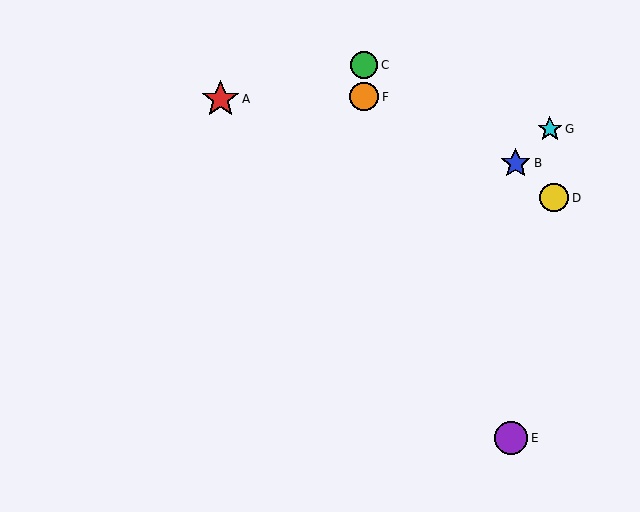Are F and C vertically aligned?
Yes, both are at x≈364.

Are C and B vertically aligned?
No, C is at x≈364 and B is at x≈516.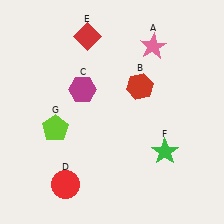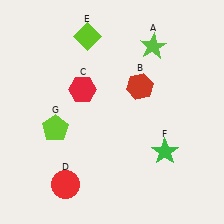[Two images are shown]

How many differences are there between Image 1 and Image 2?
There are 3 differences between the two images.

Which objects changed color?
A changed from pink to lime. C changed from magenta to red. E changed from red to lime.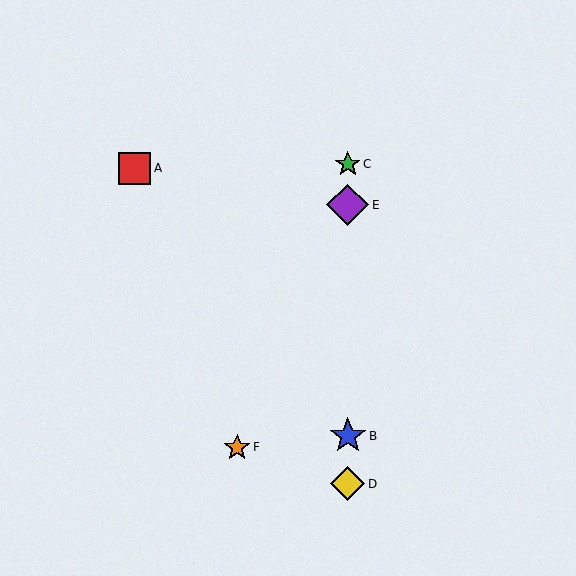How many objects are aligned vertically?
4 objects (B, C, D, E) are aligned vertically.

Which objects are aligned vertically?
Objects B, C, D, E are aligned vertically.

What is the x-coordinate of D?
Object D is at x≈348.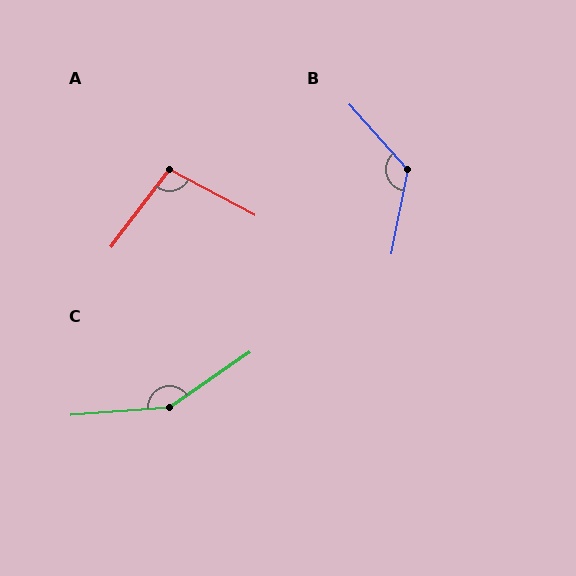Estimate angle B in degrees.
Approximately 127 degrees.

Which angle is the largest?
C, at approximately 150 degrees.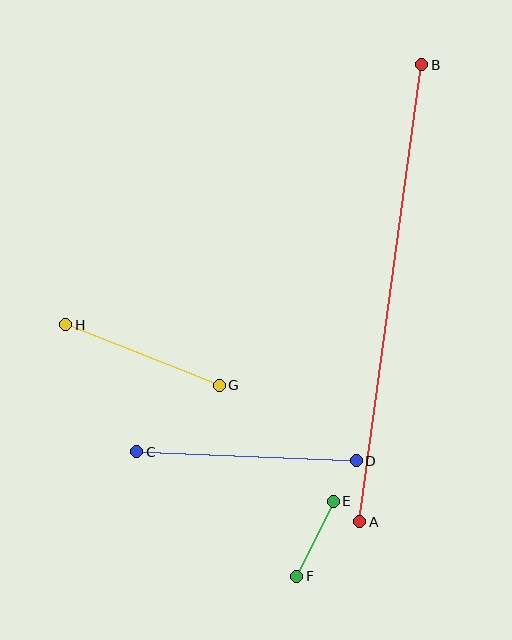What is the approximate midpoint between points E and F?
The midpoint is at approximately (315, 539) pixels.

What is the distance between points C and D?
The distance is approximately 220 pixels.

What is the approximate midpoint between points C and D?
The midpoint is at approximately (246, 456) pixels.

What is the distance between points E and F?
The distance is approximately 83 pixels.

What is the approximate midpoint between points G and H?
The midpoint is at approximately (143, 355) pixels.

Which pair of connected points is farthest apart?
Points A and B are farthest apart.